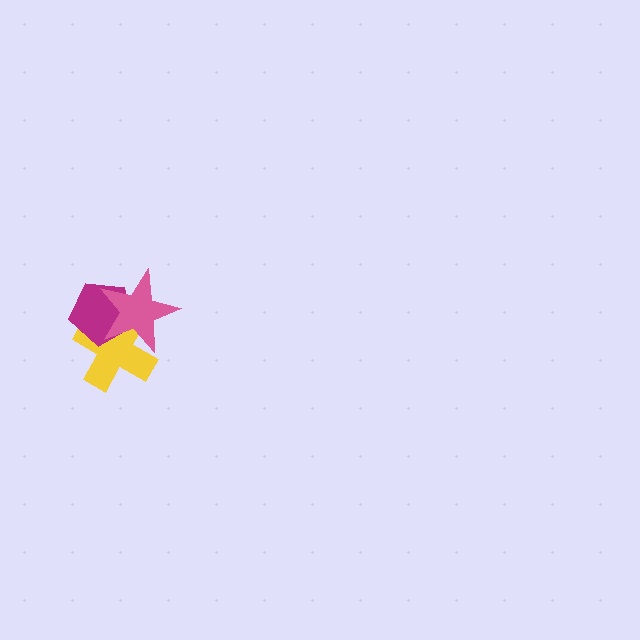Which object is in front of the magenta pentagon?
The pink star is in front of the magenta pentagon.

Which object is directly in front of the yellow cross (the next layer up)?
The magenta pentagon is directly in front of the yellow cross.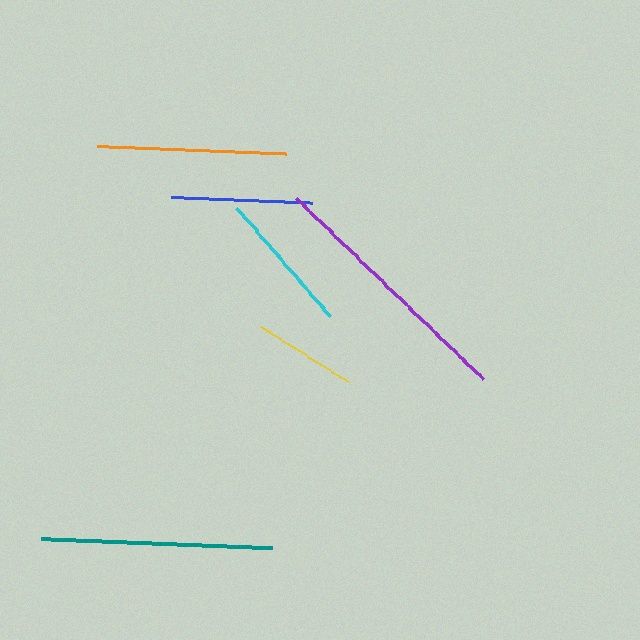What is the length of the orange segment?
The orange segment is approximately 189 pixels long.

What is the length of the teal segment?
The teal segment is approximately 231 pixels long.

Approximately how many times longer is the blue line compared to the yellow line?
The blue line is approximately 1.4 times the length of the yellow line.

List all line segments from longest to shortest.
From longest to shortest: purple, teal, orange, cyan, blue, yellow.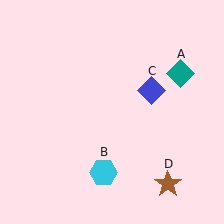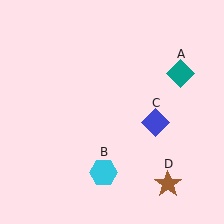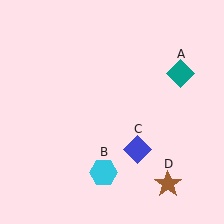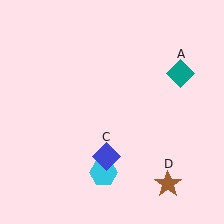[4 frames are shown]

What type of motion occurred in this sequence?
The blue diamond (object C) rotated clockwise around the center of the scene.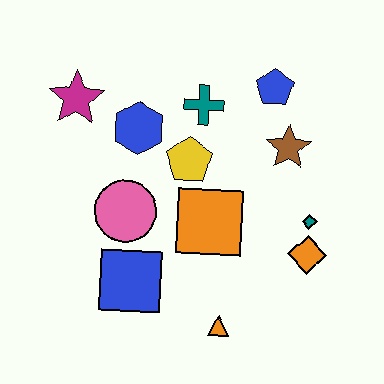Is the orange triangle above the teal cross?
No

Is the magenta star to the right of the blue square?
No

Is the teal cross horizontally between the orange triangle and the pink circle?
Yes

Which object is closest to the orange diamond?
The teal diamond is closest to the orange diamond.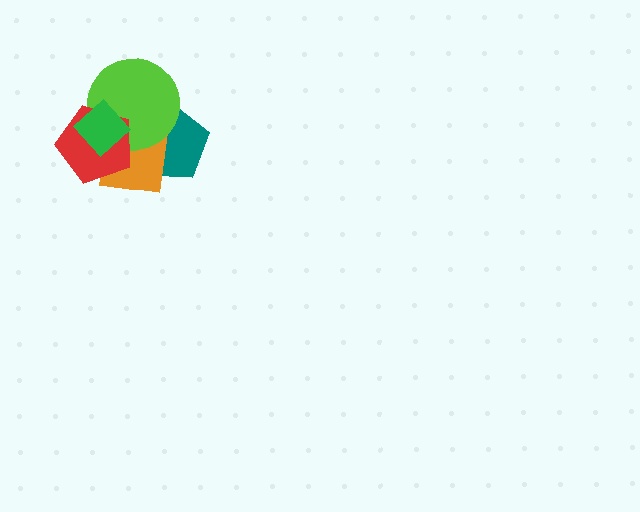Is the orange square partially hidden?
Yes, it is partially covered by another shape.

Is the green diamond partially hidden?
No, no other shape covers it.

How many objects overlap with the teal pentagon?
2 objects overlap with the teal pentagon.